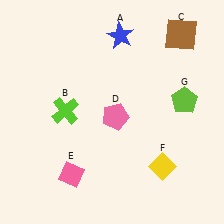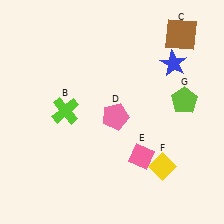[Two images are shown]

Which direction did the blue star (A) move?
The blue star (A) moved right.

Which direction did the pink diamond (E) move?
The pink diamond (E) moved right.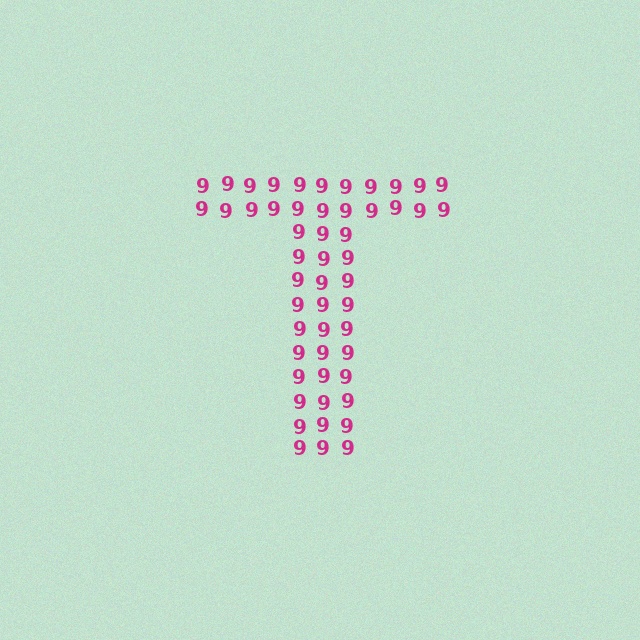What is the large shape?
The large shape is the letter T.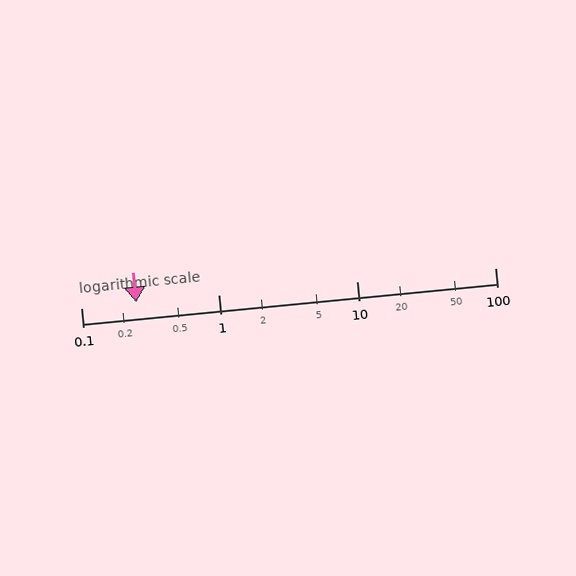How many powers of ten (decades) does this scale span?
The scale spans 3 decades, from 0.1 to 100.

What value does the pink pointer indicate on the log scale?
The pointer indicates approximately 0.25.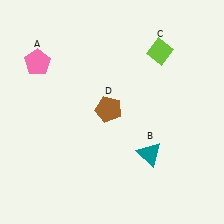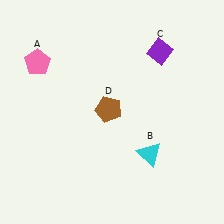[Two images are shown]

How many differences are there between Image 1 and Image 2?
There are 2 differences between the two images.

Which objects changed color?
B changed from teal to cyan. C changed from lime to purple.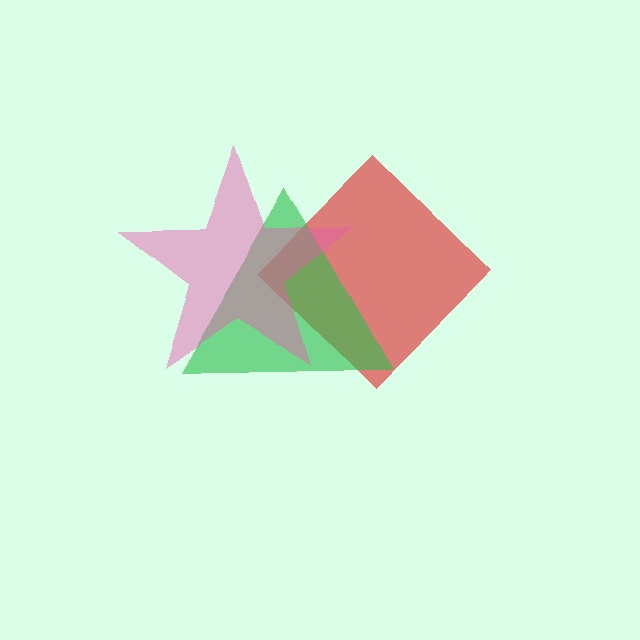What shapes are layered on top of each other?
The layered shapes are: a red diamond, a green triangle, a pink star.